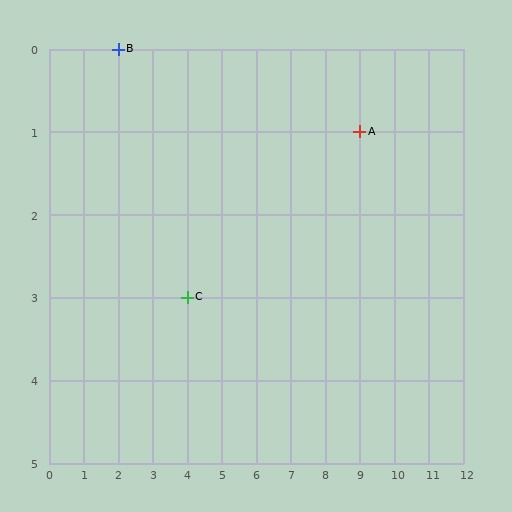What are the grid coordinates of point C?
Point C is at grid coordinates (4, 3).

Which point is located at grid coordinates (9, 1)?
Point A is at (9, 1).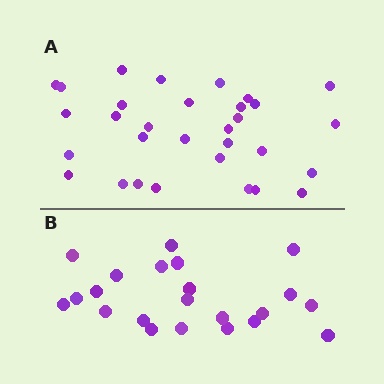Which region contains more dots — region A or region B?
Region A (the top region) has more dots.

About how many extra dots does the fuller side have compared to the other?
Region A has roughly 8 or so more dots than region B.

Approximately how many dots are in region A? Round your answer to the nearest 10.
About 30 dots. (The exact count is 31, which rounds to 30.)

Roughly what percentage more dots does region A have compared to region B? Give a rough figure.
About 40% more.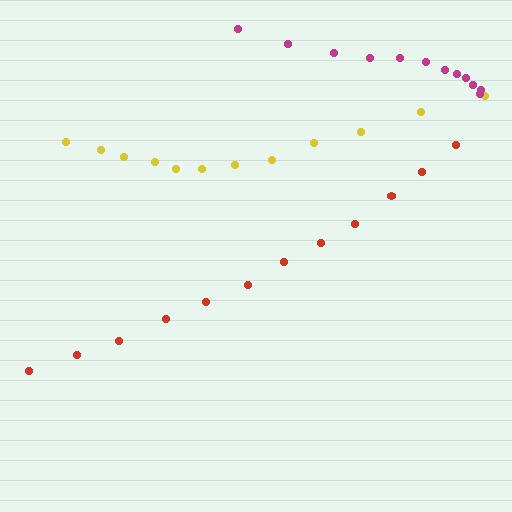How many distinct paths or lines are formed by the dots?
There are 3 distinct paths.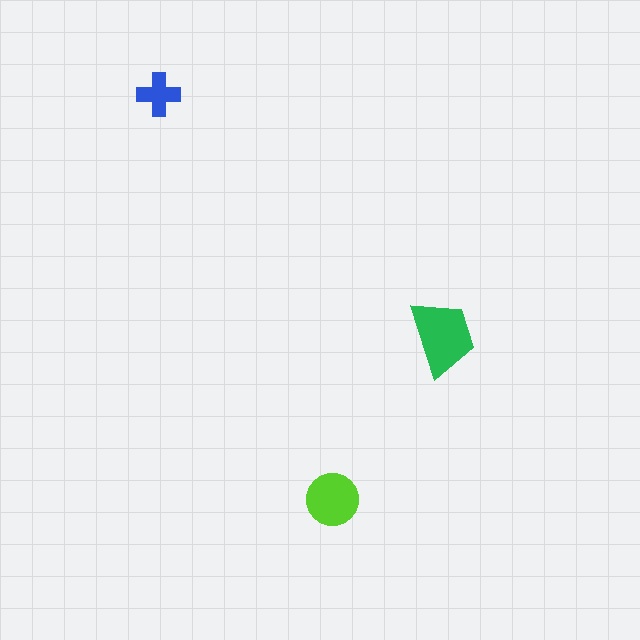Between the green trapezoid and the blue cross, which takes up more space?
The green trapezoid.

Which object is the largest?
The green trapezoid.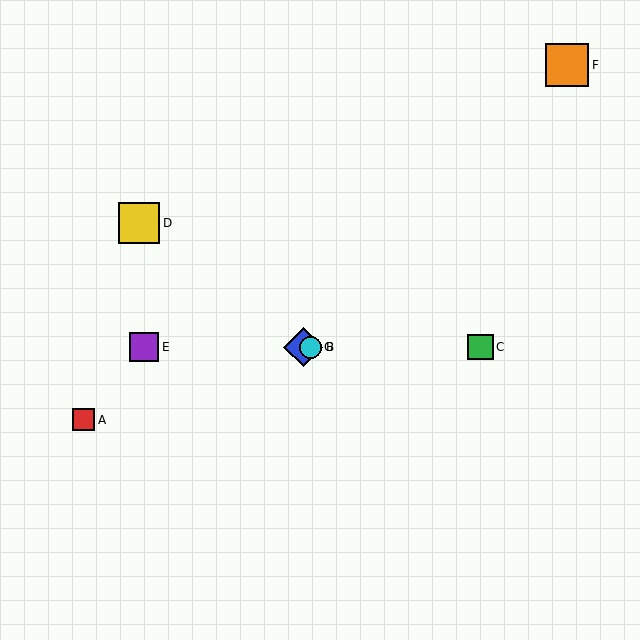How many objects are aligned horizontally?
4 objects (B, C, E, G) are aligned horizontally.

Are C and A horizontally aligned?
No, C is at y≈347 and A is at y≈420.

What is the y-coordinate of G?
Object G is at y≈347.